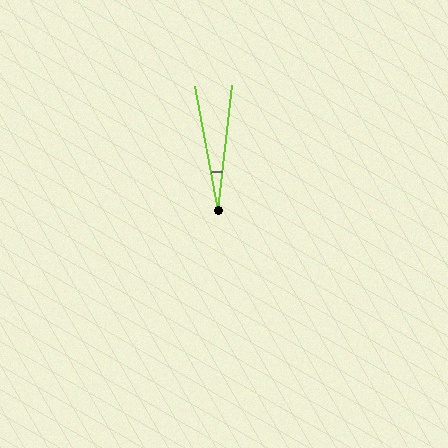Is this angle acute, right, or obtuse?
It is acute.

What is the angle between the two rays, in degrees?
Approximately 17 degrees.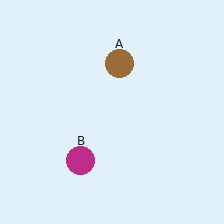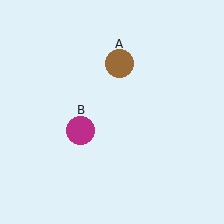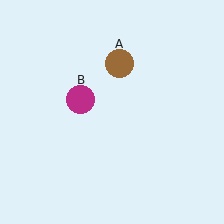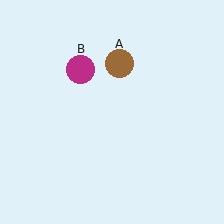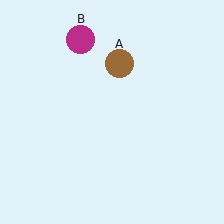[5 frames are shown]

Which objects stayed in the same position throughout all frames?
Brown circle (object A) remained stationary.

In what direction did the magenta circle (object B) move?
The magenta circle (object B) moved up.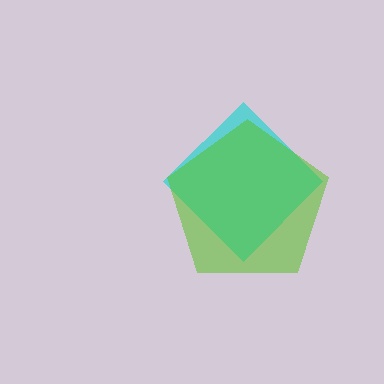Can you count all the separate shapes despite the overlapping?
Yes, there are 2 separate shapes.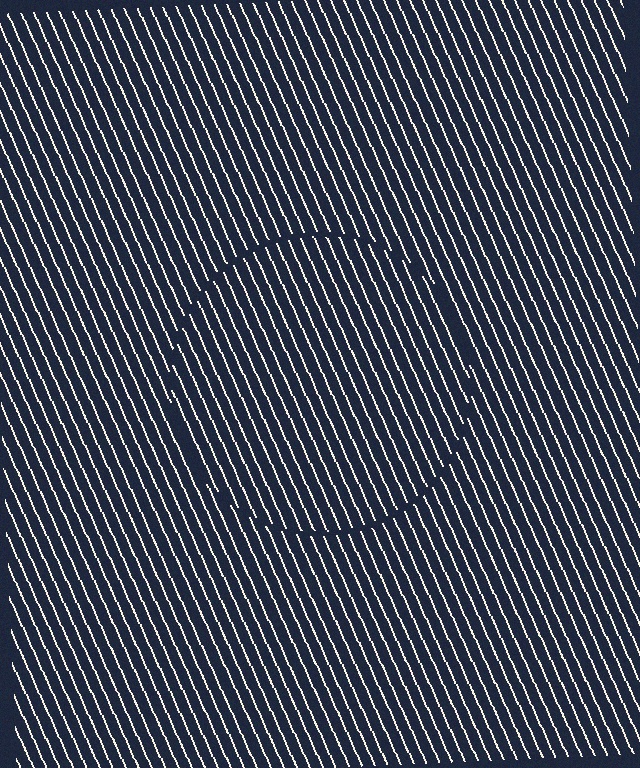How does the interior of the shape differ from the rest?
The interior of the shape contains the same grating, shifted by half a period — the contour is defined by the phase discontinuity where line-ends from the inner and outer gratings abut.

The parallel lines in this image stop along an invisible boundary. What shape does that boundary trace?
An illusory circle. The interior of the shape contains the same grating, shifted by half a period — the contour is defined by the phase discontinuity where line-ends from the inner and outer gratings abut.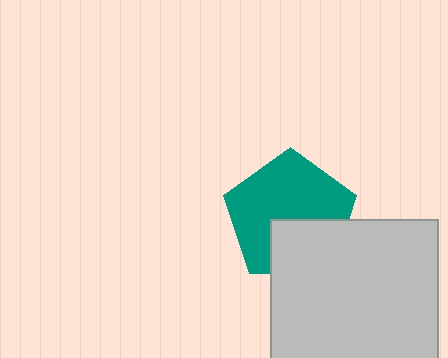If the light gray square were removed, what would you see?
You would see the complete teal pentagon.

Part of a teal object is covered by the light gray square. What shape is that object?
It is a pentagon.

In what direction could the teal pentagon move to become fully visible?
The teal pentagon could move up. That would shift it out from behind the light gray square entirely.